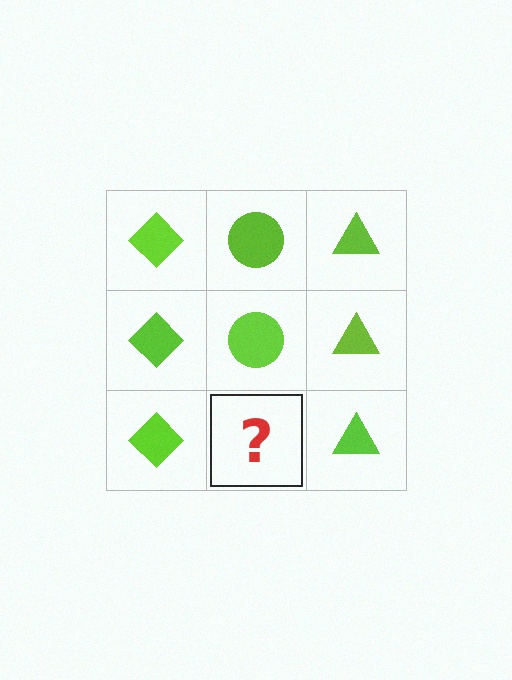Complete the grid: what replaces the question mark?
The question mark should be replaced with a lime circle.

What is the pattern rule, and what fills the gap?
The rule is that each column has a consistent shape. The gap should be filled with a lime circle.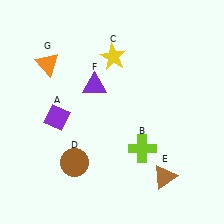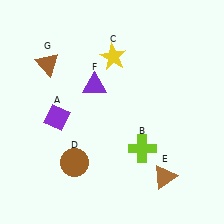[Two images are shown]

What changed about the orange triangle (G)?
In Image 1, G is orange. In Image 2, it changed to brown.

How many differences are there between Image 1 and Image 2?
There is 1 difference between the two images.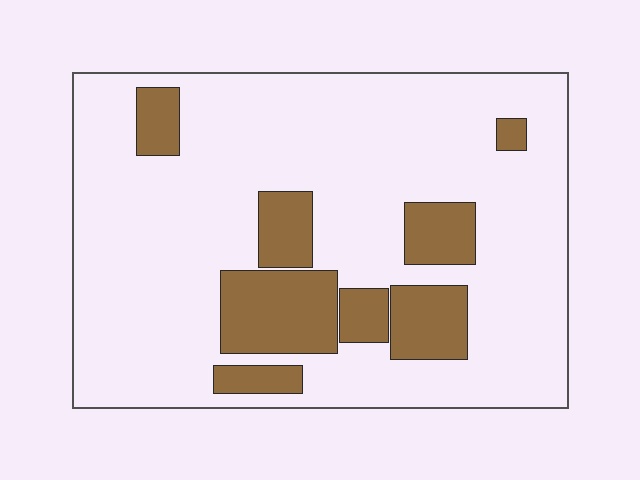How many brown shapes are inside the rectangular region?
8.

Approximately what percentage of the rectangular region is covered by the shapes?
Approximately 20%.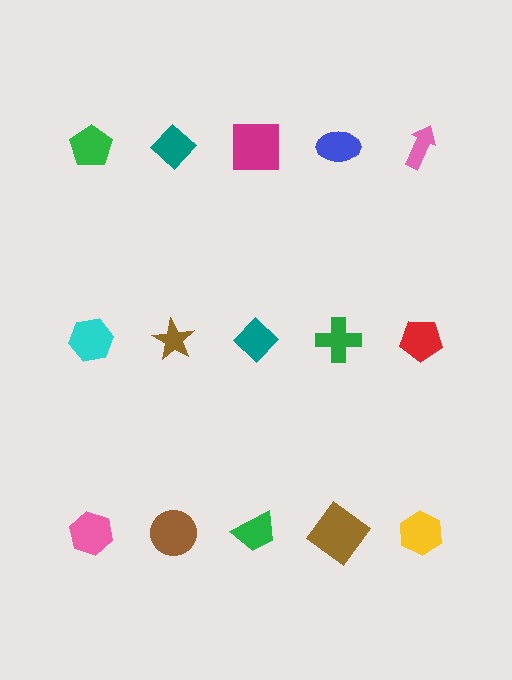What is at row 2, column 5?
A red pentagon.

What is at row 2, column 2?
A brown star.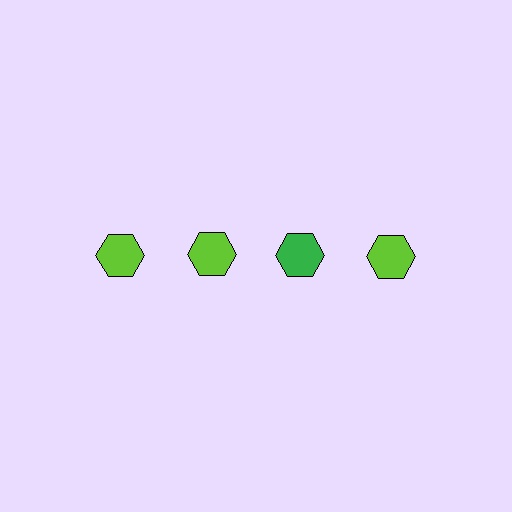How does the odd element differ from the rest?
It has a different color: green instead of lime.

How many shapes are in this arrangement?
There are 4 shapes arranged in a grid pattern.